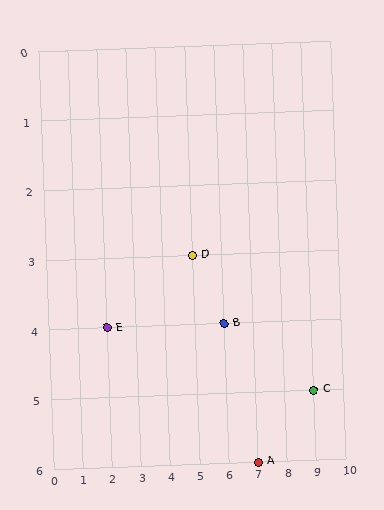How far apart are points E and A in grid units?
Points E and A are 5 columns and 2 rows apart (about 5.4 grid units diagonally).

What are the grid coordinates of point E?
Point E is at grid coordinates (2, 4).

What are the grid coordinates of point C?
Point C is at grid coordinates (9, 5).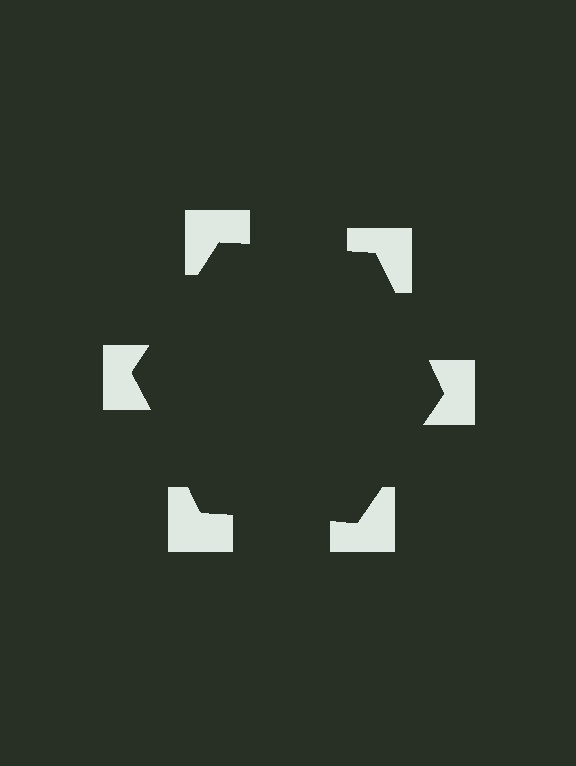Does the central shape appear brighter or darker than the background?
It typically appears slightly darker than the background, even though no actual brightness change is drawn.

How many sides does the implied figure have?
6 sides.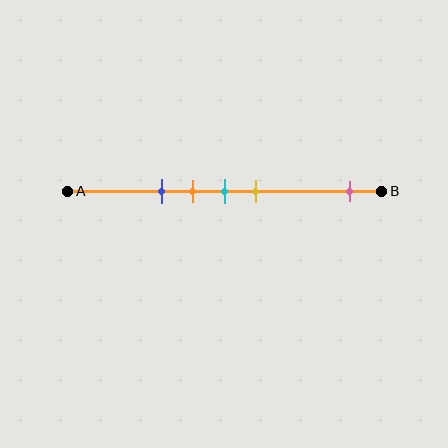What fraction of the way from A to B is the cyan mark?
The cyan mark is approximately 50% (0.5) of the way from A to B.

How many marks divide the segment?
There are 5 marks dividing the segment.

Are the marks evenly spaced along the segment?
No, the marks are not evenly spaced.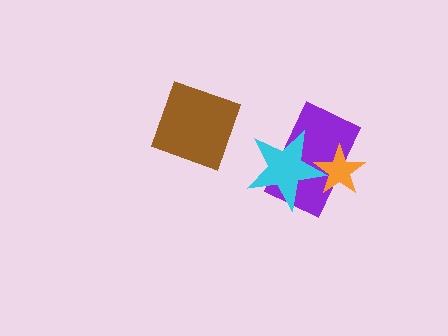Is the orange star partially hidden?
No, no other shape covers it.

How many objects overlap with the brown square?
0 objects overlap with the brown square.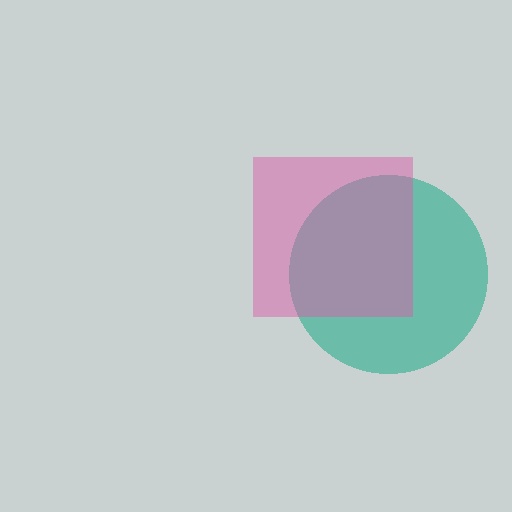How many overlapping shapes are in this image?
There are 2 overlapping shapes in the image.